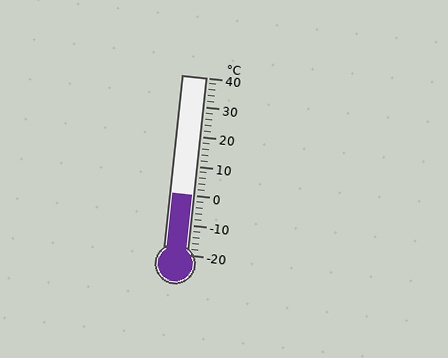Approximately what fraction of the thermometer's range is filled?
The thermometer is filled to approximately 35% of its range.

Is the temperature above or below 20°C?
The temperature is below 20°C.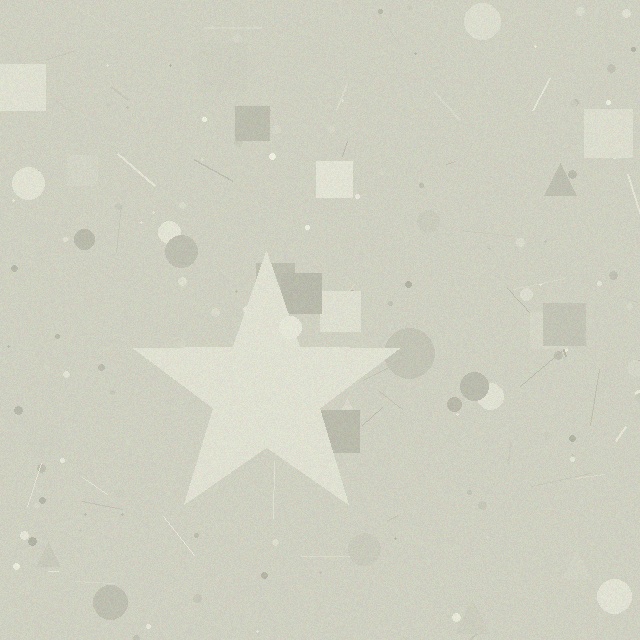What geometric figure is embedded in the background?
A star is embedded in the background.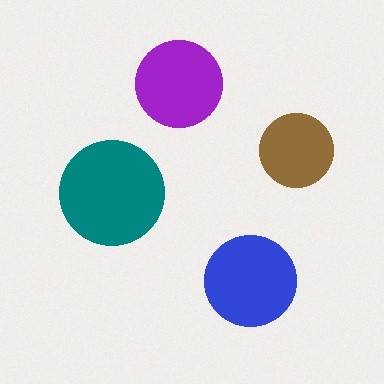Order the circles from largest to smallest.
the teal one, the blue one, the purple one, the brown one.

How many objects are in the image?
There are 4 objects in the image.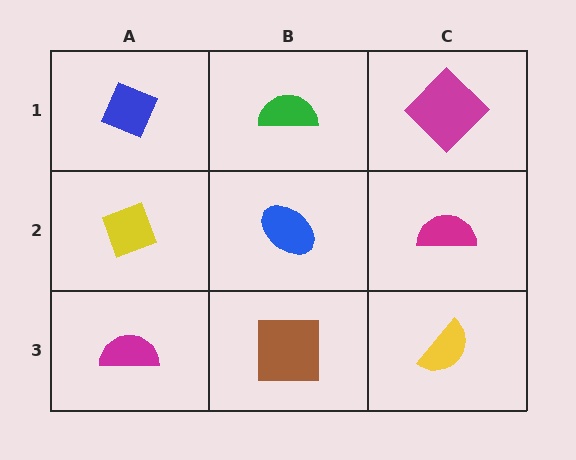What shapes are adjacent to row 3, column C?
A magenta semicircle (row 2, column C), a brown square (row 3, column B).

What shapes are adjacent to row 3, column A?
A yellow diamond (row 2, column A), a brown square (row 3, column B).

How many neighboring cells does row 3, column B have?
3.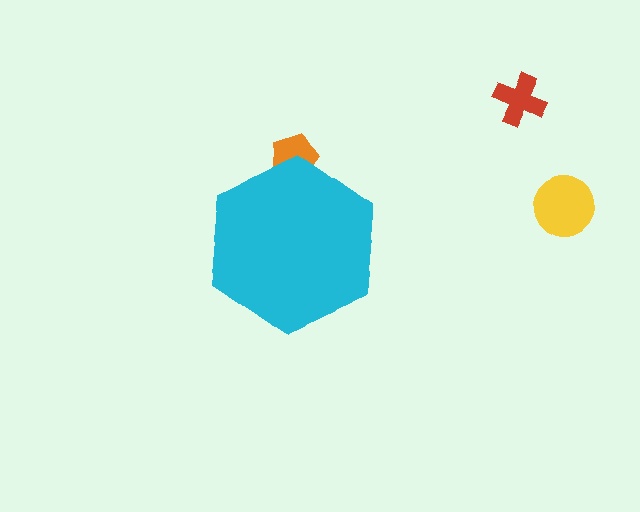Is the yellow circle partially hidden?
No, the yellow circle is fully visible.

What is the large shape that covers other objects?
A cyan hexagon.